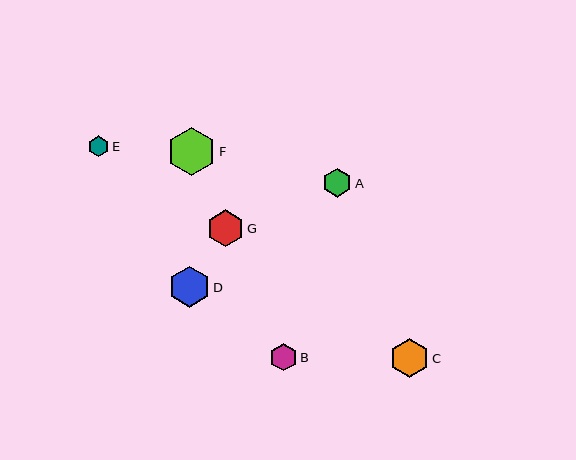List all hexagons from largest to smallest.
From largest to smallest: F, D, C, G, A, B, E.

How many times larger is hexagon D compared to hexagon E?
Hexagon D is approximately 2.0 times the size of hexagon E.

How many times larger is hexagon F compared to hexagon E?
Hexagon F is approximately 2.3 times the size of hexagon E.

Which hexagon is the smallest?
Hexagon E is the smallest with a size of approximately 21 pixels.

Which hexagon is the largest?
Hexagon F is the largest with a size of approximately 48 pixels.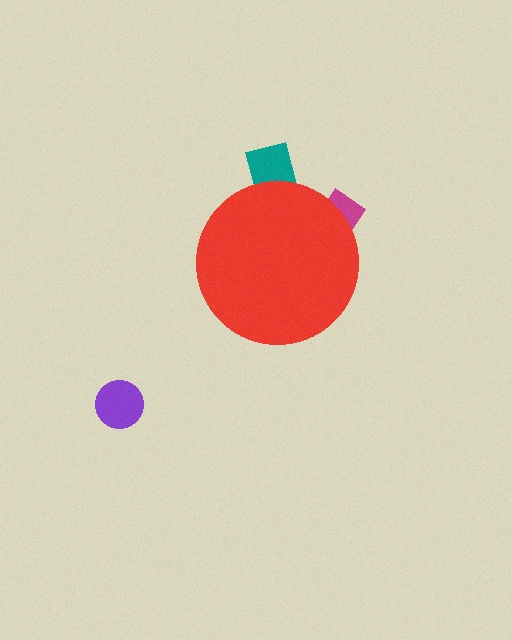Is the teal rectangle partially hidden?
Yes, the teal rectangle is partially hidden behind the red circle.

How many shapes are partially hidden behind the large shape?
2 shapes are partially hidden.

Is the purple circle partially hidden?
No, the purple circle is fully visible.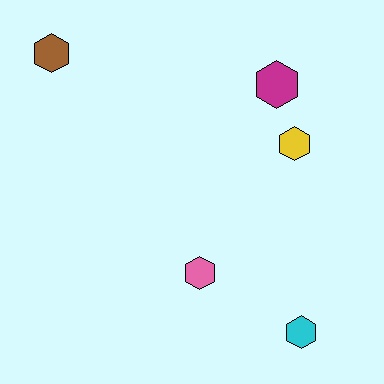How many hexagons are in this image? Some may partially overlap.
There are 5 hexagons.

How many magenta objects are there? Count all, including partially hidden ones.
There is 1 magenta object.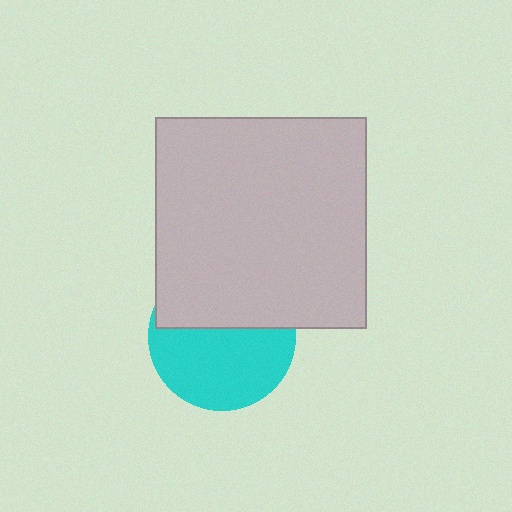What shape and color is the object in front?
The object in front is a light gray square.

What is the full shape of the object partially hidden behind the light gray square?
The partially hidden object is a cyan circle.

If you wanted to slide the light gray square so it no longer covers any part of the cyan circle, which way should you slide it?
Slide it up — that is the most direct way to separate the two shapes.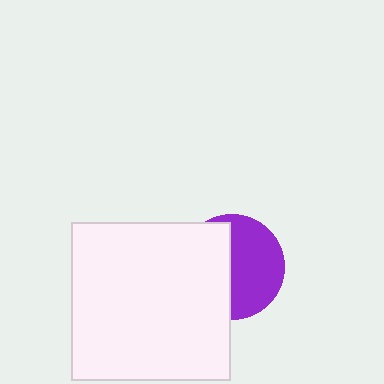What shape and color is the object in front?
The object in front is a white square.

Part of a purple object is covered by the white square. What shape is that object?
It is a circle.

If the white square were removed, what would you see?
You would see the complete purple circle.